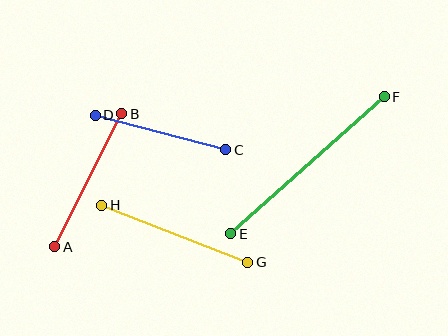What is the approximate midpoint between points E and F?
The midpoint is at approximately (307, 165) pixels.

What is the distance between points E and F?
The distance is approximately 206 pixels.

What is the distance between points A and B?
The distance is approximately 149 pixels.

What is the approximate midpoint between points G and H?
The midpoint is at approximately (175, 234) pixels.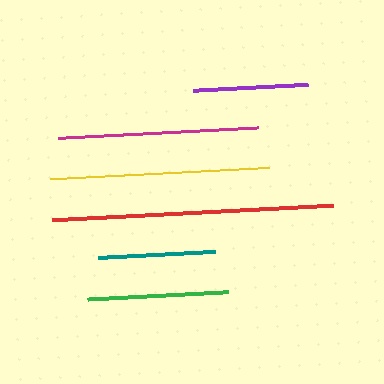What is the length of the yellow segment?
The yellow segment is approximately 220 pixels long.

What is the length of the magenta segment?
The magenta segment is approximately 199 pixels long.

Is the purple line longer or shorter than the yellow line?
The yellow line is longer than the purple line.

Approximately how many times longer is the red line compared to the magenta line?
The red line is approximately 1.4 times the length of the magenta line.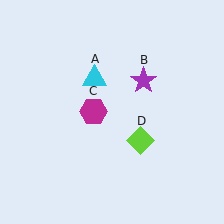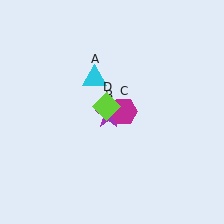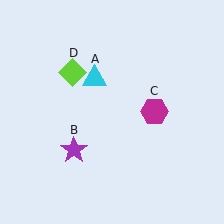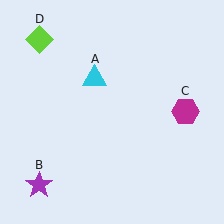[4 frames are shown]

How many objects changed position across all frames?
3 objects changed position: purple star (object B), magenta hexagon (object C), lime diamond (object D).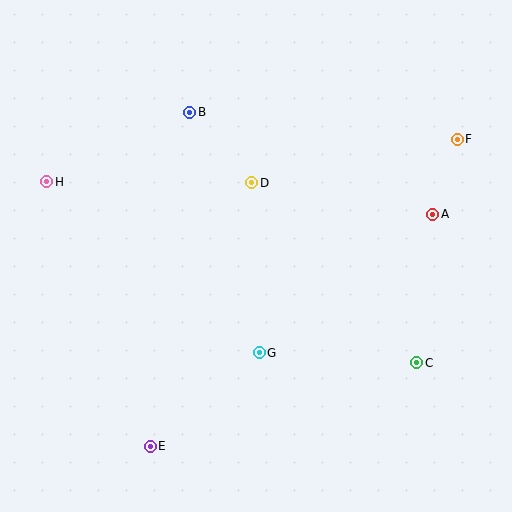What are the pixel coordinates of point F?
Point F is at (457, 139).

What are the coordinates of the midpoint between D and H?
The midpoint between D and H is at (149, 182).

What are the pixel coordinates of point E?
Point E is at (150, 446).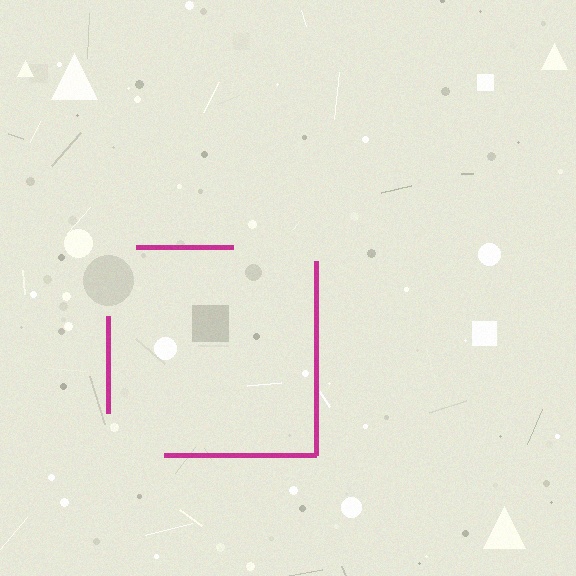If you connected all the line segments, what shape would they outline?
They would outline a square.